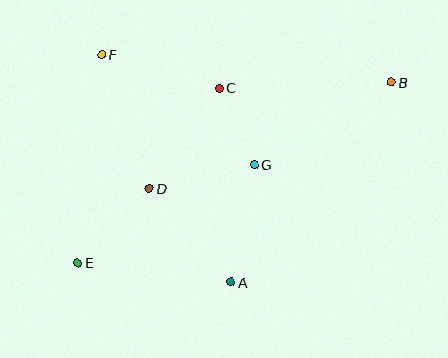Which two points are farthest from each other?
Points B and E are farthest from each other.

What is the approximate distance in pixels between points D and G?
The distance between D and G is approximately 107 pixels.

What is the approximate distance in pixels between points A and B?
The distance between A and B is approximately 257 pixels.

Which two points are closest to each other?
Points C and G are closest to each other.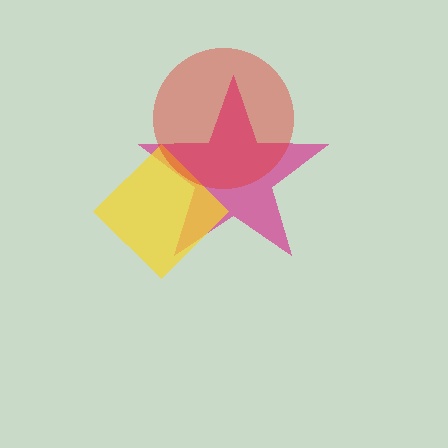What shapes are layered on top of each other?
The layered shapes are: a magenta star, a yellow diamond, a red circle.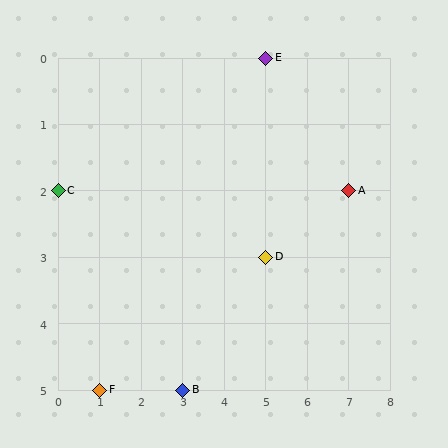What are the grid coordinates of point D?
Point D is at grid coordinates (5, 3).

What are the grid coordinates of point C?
Point C is at grid coordinates (0, 2).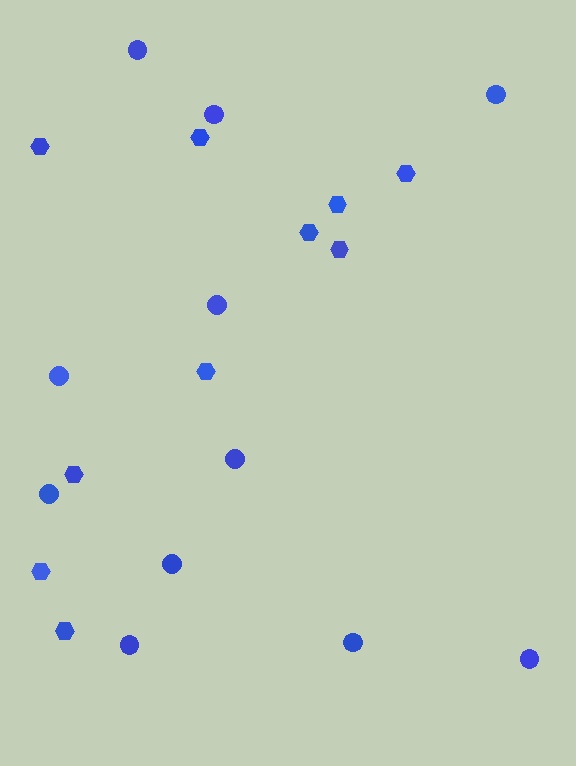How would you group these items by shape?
There are 2 groups: one group of circles (11) and one group of hexagons (10).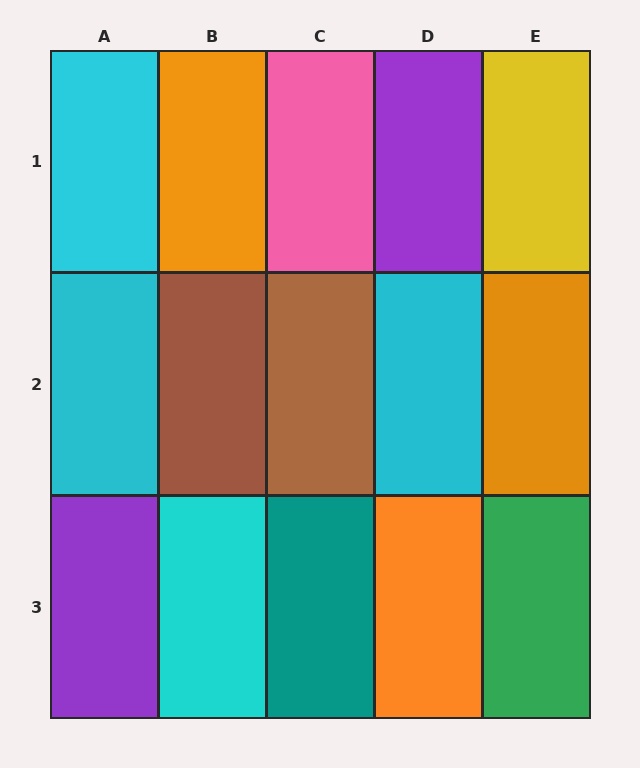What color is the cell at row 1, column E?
Yellow.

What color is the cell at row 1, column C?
Pink.